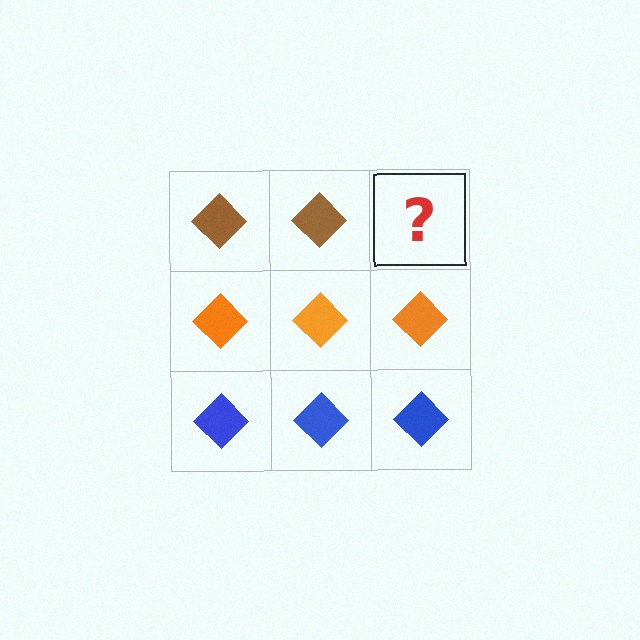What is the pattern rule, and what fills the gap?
The rule is that each row has a consistent color. The gap should be filled with a brown diamond.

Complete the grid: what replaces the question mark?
The question mark should be replaced with a brown diamond.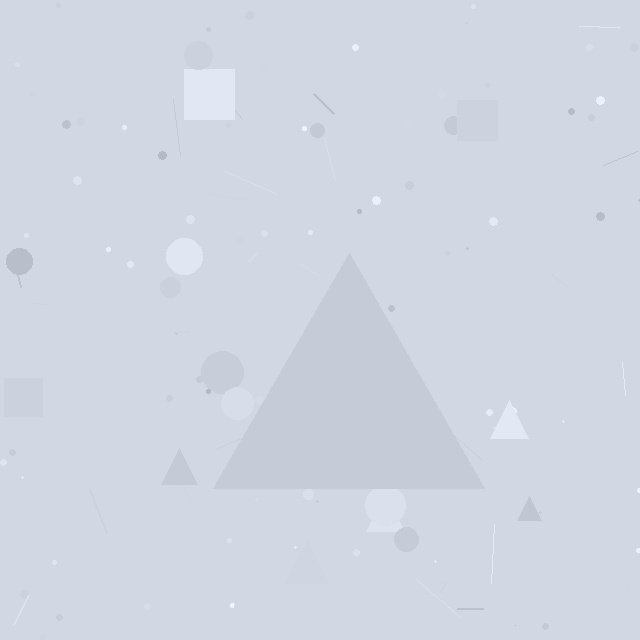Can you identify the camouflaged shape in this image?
The camouflaged shape is a triangle.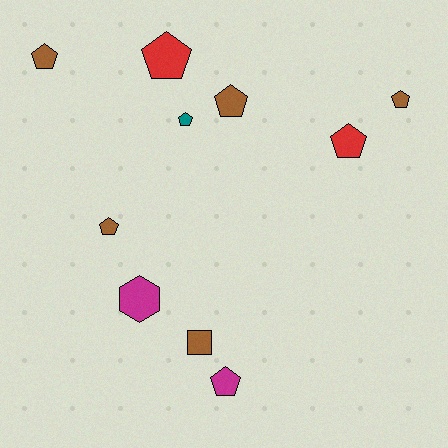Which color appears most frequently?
Brown, with 5 objects.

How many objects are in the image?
There are 10 objects.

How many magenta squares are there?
There are no magenta squares.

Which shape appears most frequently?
Pentagon, with 8 objects.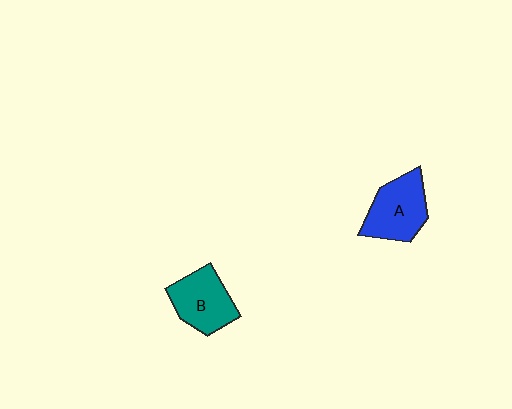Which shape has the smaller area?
Shape B (teal).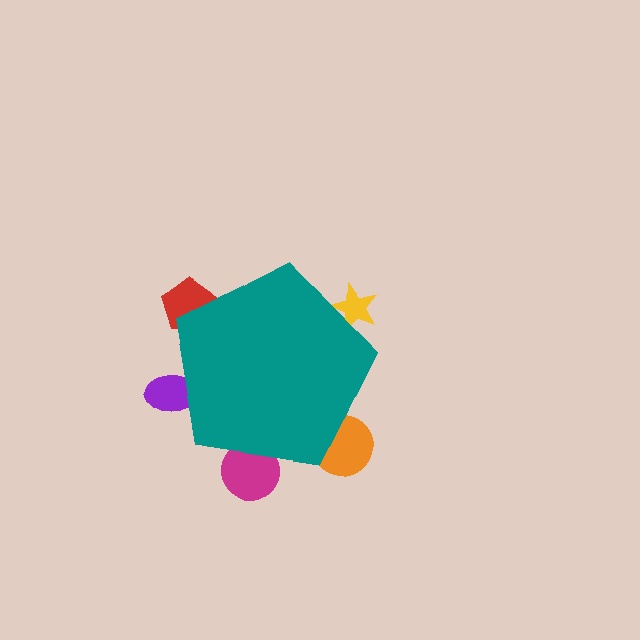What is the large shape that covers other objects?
A teal pentagon.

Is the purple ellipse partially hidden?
Yes, the purple ellipse is partially hidden behind the teal pentagon.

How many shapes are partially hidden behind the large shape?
5 shapes are partially hidden.